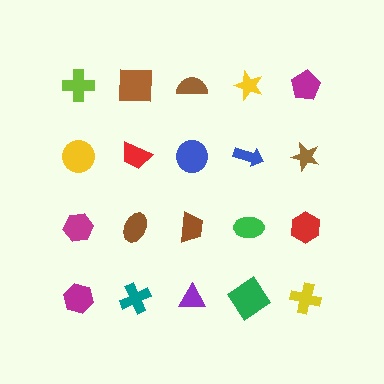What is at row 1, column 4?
A yellow star.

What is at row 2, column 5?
A brown star.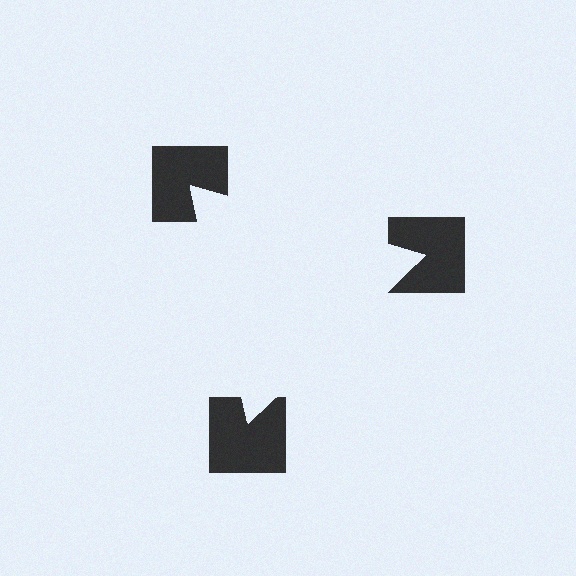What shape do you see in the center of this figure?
An illusory triangle — its edges are inferred from the aligned wedge cuts in the notched squares, not physically drawn.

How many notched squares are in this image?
There are 3 — one at each vertex of the illusory triangle.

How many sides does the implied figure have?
3 sides.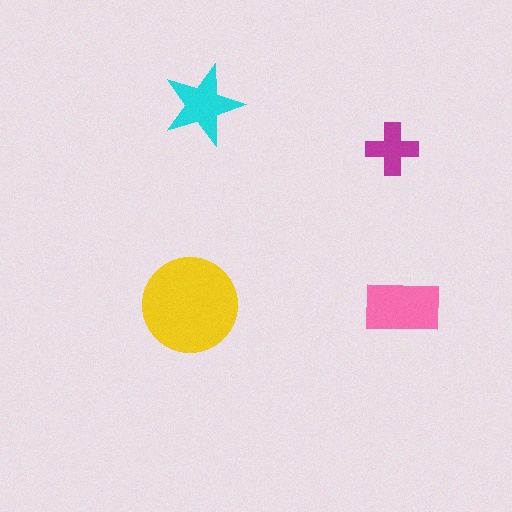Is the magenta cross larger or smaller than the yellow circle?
Smaller.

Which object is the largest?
The yellow circle.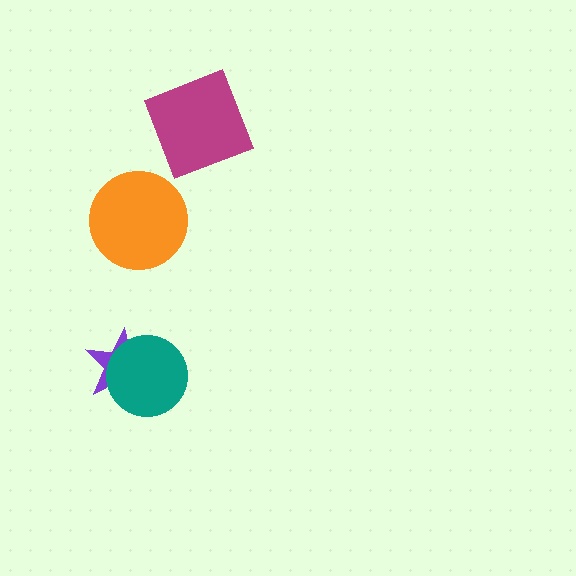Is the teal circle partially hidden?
No, no other shape covers it.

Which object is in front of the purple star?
The teal circle is in front of the purple star.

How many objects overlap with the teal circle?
1 object overlaps with the teal circle.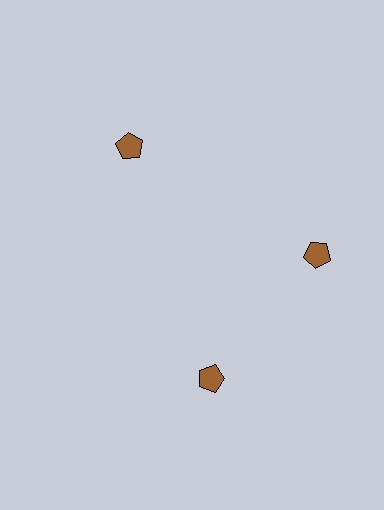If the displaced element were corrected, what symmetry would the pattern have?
It would have 3-fold rotational symmetry — the pattern would map onto itself every 120 degrees.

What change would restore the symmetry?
The symmetry would be restored by rotating it back into even spacing with its neighbors so that all 3 pentagons sit at equal angles and equal distance from the center.